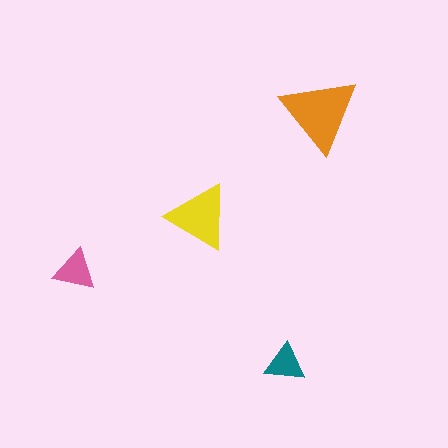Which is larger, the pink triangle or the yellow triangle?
The yellow one.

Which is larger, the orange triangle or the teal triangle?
The orange one.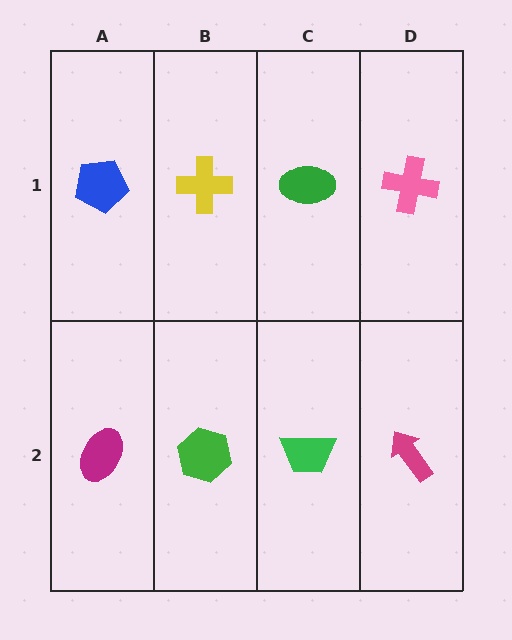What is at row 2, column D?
A magenta arrow.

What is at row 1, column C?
A green ellipse.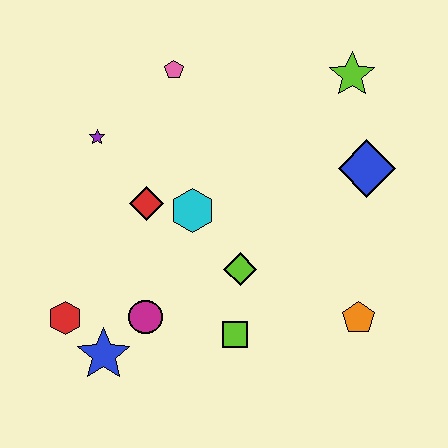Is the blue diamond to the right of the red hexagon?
Yes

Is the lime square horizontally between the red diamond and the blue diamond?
Yes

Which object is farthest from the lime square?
The lime star is farthest from the lime square.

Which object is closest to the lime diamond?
The lime square is closest to the lime diamond.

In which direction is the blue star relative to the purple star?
The blue star is below the purple star.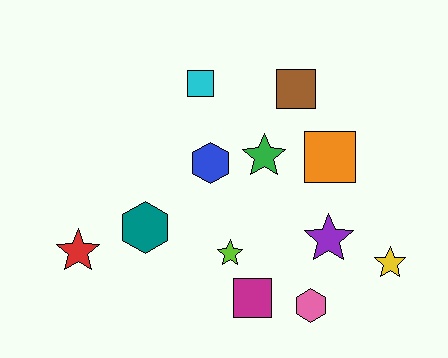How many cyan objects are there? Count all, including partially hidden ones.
There is 1 cyan object.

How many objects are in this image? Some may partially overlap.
There are 12 objects.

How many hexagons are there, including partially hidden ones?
There are 3 hexagons.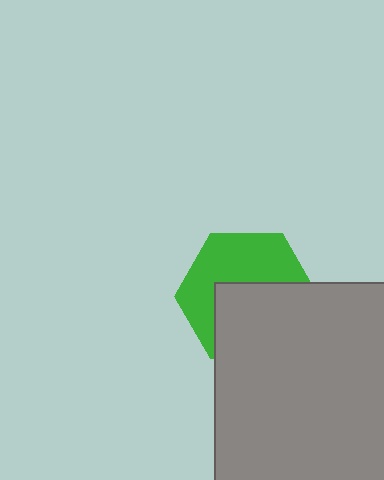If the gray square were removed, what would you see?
You would see the complete green hexagon.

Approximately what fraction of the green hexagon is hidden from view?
Roughly 51% of the green hexagon is hidden behind the gray square.